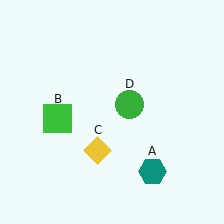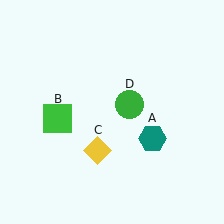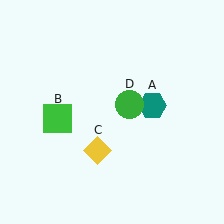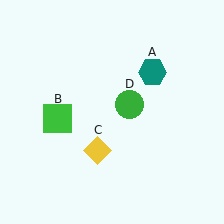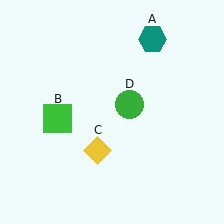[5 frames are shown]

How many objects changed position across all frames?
1 object changed position: teal hexagon (object A).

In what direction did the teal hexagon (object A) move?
The teal hexagon (object A) moved up.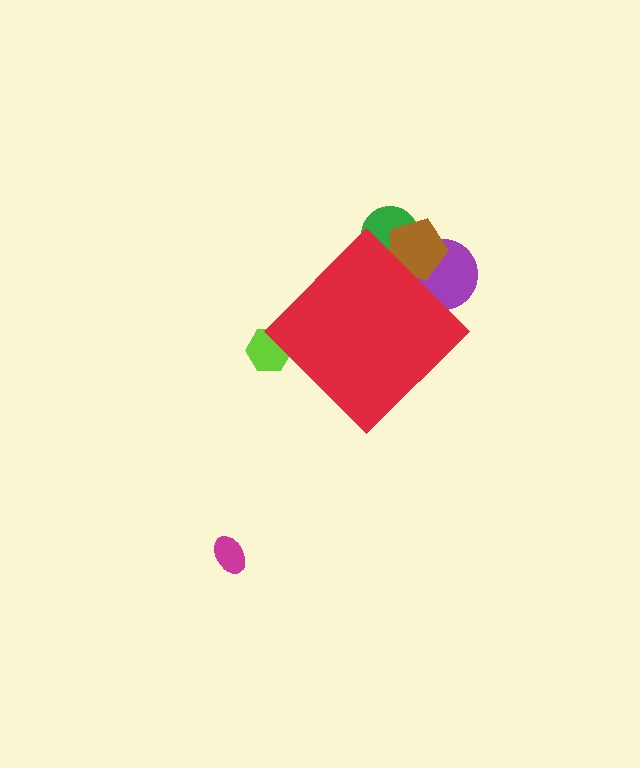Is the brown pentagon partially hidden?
Yes, the brown pentagon is partially hidden behind the red diamond.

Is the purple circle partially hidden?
Yes, the purple circle is partially hidden behind the red diamond.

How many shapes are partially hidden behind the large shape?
4 shapes are partially hidden.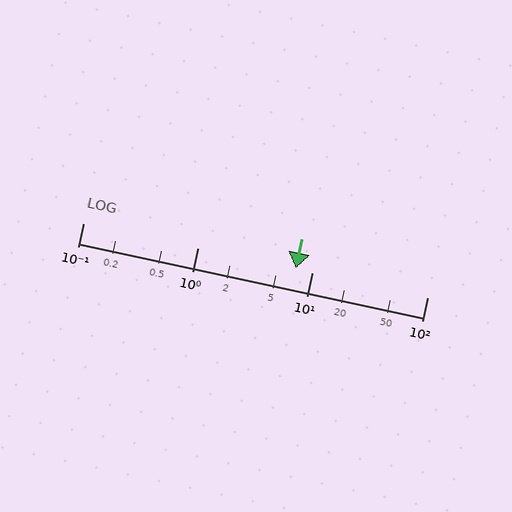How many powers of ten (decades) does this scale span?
The scale spans 3 decades, from 0.1 to 100.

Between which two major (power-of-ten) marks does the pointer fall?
The pointer is between 1 and 10.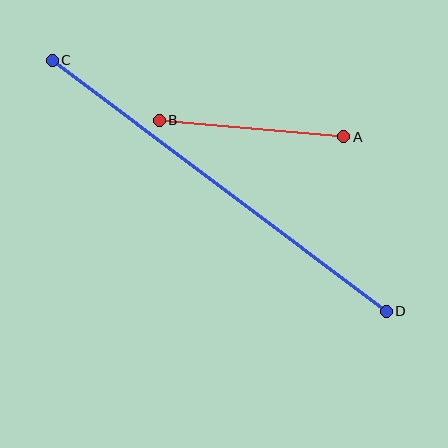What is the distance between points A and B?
The distance is approximately 185 pixels.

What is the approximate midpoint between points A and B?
The midpoint is at approximately (251, 129) pixels.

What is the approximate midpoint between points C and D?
The midpoint is at approximately (219, 186) pixels.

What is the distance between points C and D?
The distance is approximately 418 pixels.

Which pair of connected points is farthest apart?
Points C and D are farthest apart.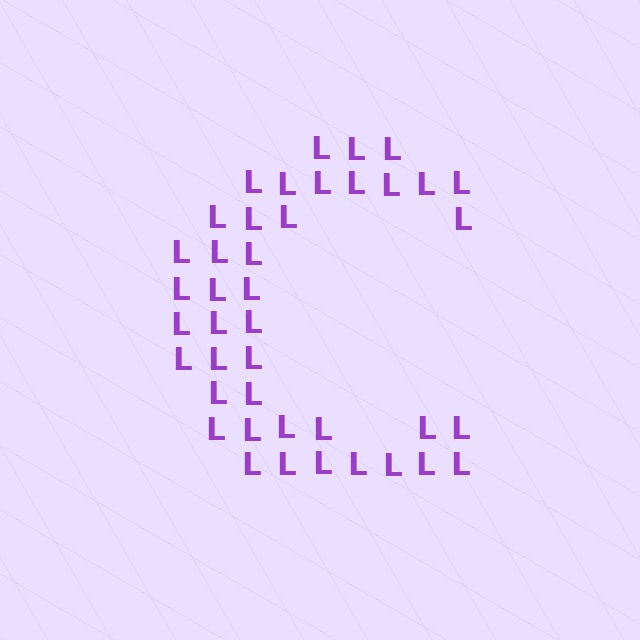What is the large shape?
The large shape is the letter C.